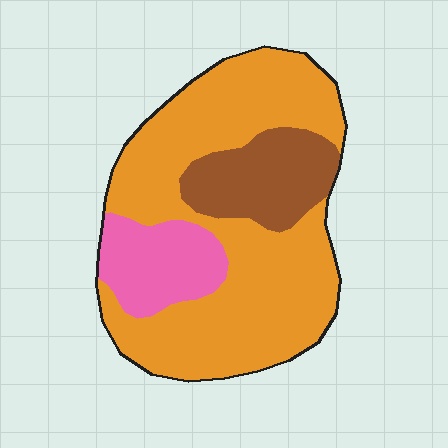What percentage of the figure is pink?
Pink takes up about one sixth (1/6) of the figure.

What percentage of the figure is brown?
Brown covers around 20% of the figure.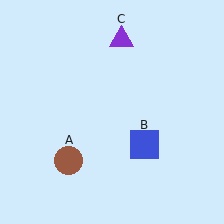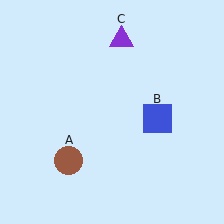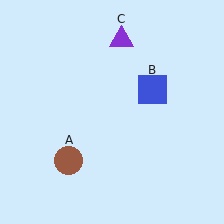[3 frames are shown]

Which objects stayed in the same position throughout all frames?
Brown circle (object A) and purple triangle (object C) remained stationary.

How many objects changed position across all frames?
1 object changed position: blue square (object B).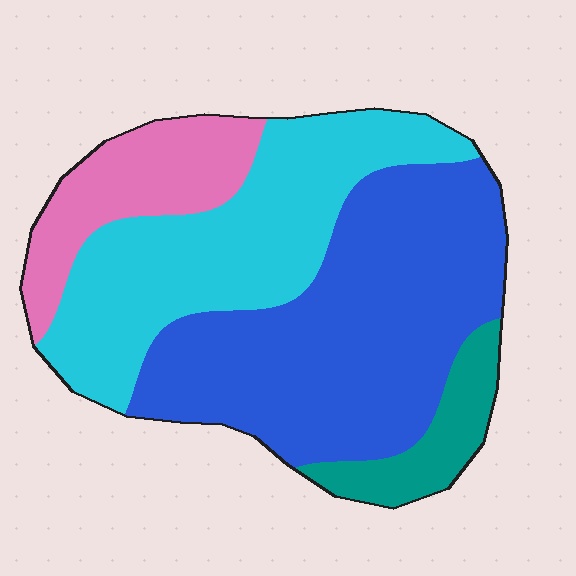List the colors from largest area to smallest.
From largest to smallest: blue, cyan, pink, teal.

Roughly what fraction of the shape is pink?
Pink takes up about one eighth (1/8) of the shape.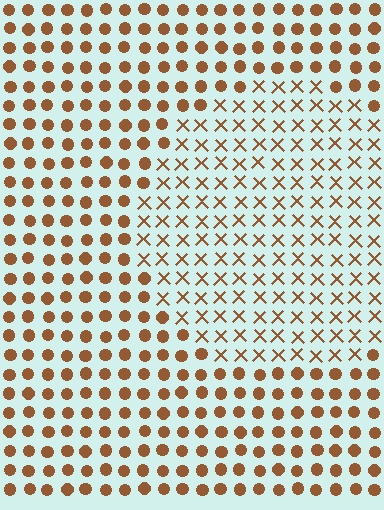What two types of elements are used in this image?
The image uses X marks inside the circle region and circles outside it.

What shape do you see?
I see a circle.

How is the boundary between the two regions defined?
The boundary is defined by a change in element shape: X marks inside vs. circles outside. All elements share the same color and spacing.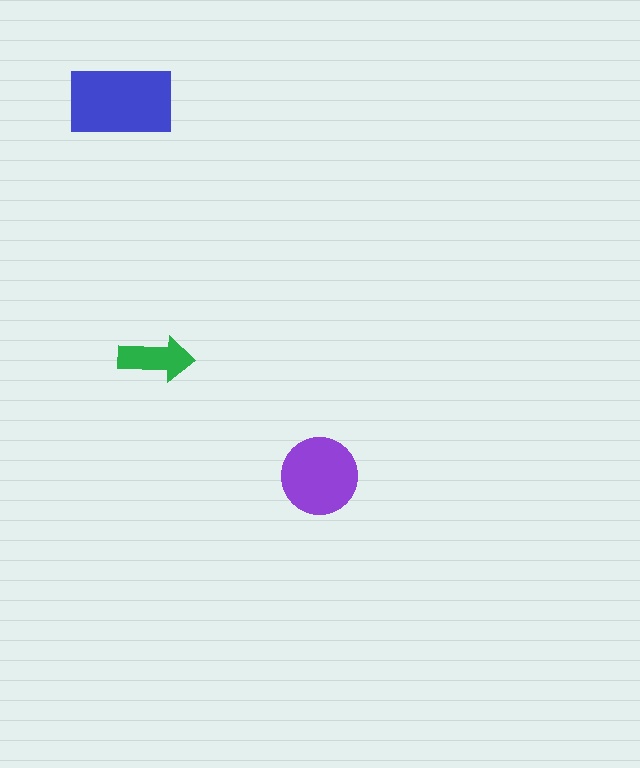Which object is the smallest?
The green arrow.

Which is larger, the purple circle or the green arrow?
The purple circle.